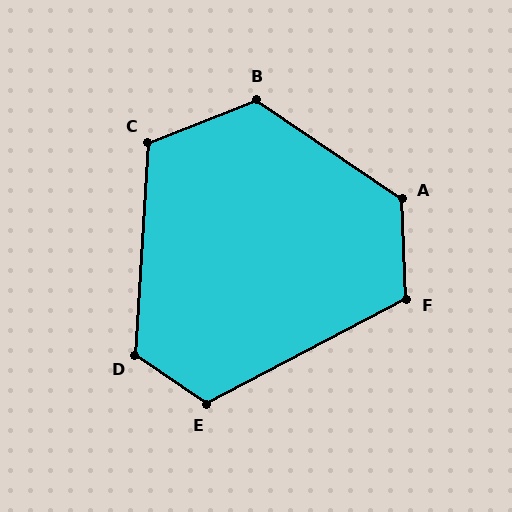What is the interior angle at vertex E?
Approximately 118 degrees (obtuse).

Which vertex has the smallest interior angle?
F, at approximately 115 degrees.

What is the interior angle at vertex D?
Approximately 121 degrees (obtuse).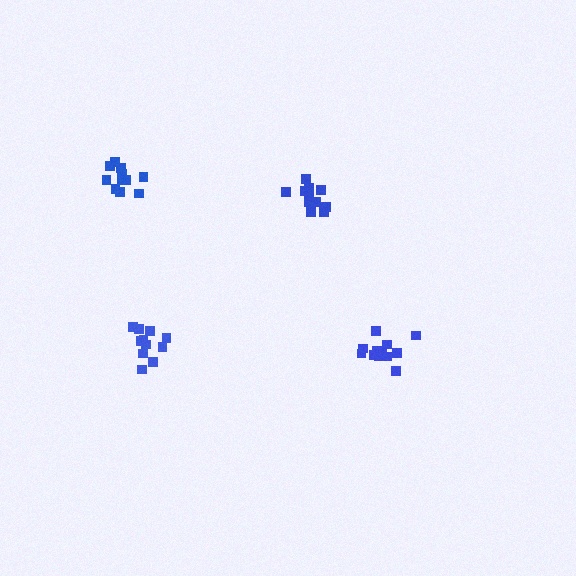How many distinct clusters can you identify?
There are 4 distinct clusters.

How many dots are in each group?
Group 1: 12 dots, Group 2: 11 dots, Group 3: 11 dots, Group 4: 11 dots (45 total).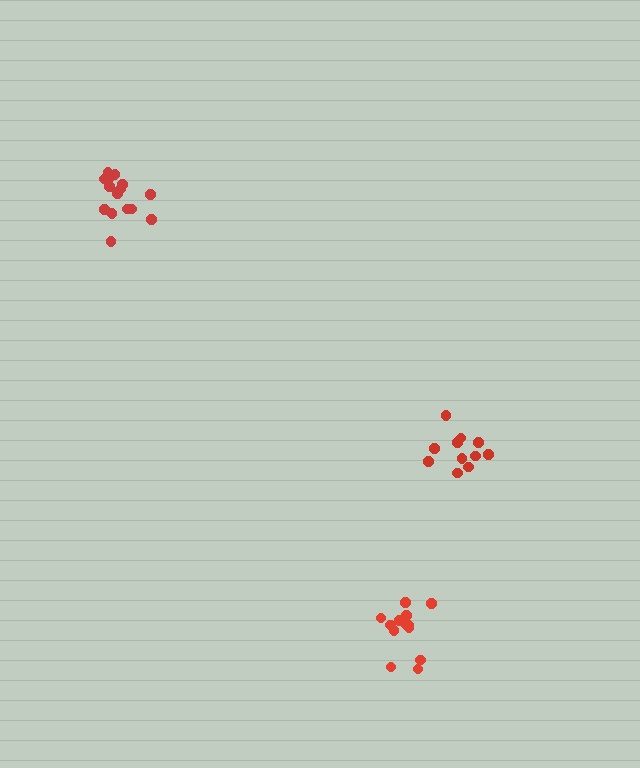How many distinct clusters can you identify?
There are 3 distinct clusters.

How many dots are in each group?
Group 1: 15 dots, Group 2: 12 dots, Group 3: 13 dots (40 total).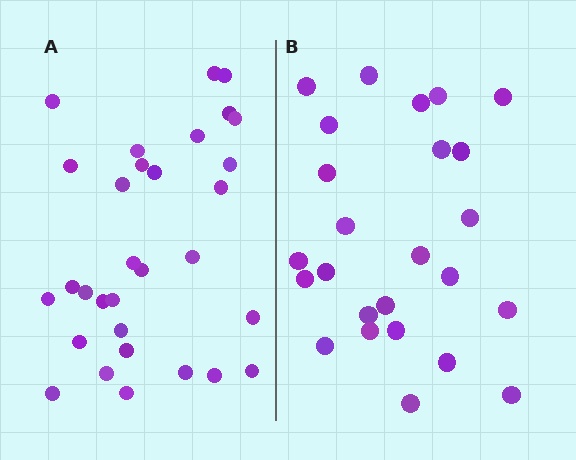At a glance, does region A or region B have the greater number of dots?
Region A (the left region) has more dots.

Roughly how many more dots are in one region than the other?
Region A has about 6 more dots than region B.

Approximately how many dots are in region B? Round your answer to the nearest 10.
About 20 dots. (The exact count is 25, which rounds to 20.)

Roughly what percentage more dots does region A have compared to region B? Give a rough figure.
About 25% more.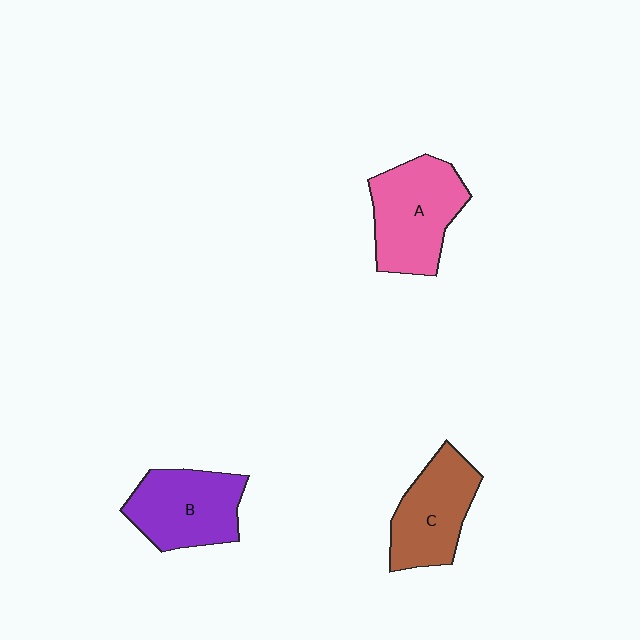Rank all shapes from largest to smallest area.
From largest to smallest: A (pink), B (purple), C (brown).